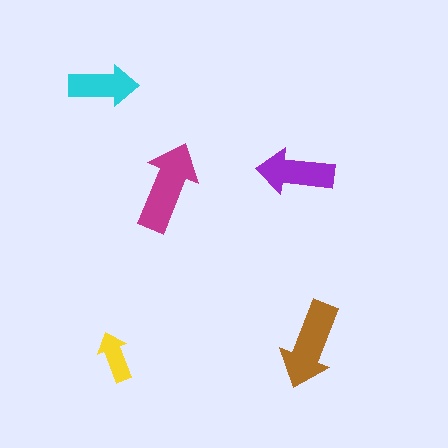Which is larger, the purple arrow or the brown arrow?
The brown one.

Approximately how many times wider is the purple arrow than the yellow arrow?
About 1.5 times wider.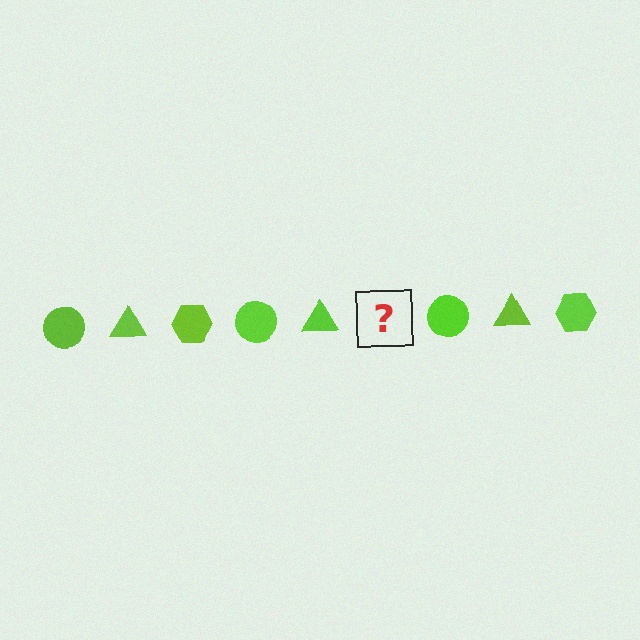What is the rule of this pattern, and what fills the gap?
The rule is that the pattern cycles through circle, triangle, hexagon shapes in lime. The gap should be filled with a lime hexagon.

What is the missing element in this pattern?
The missing element is a lime hexagon.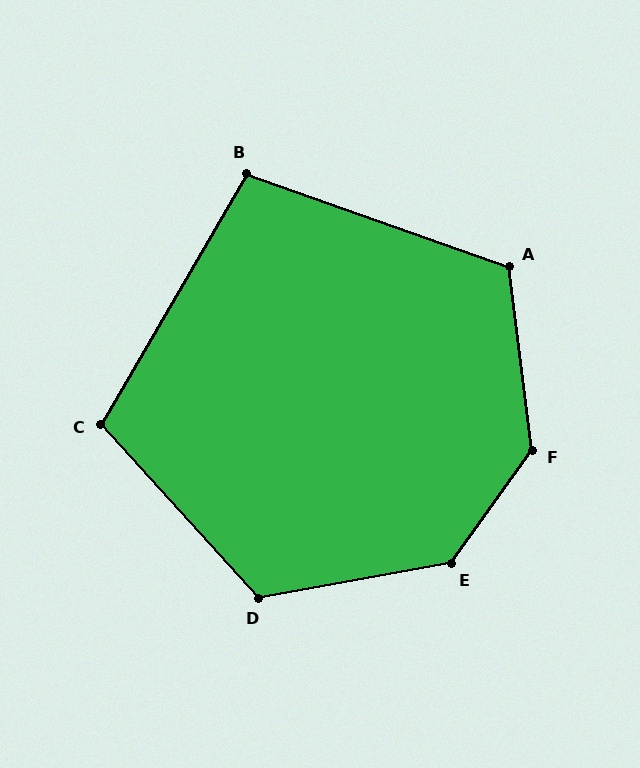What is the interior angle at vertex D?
Approximately 122 degrees (obtuse).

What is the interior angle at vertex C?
Approximately 108 degrees (obtuse).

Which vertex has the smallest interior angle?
B, at approximately 101 degrees.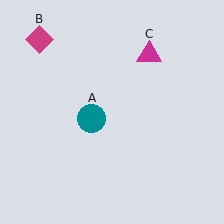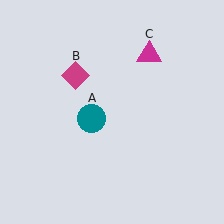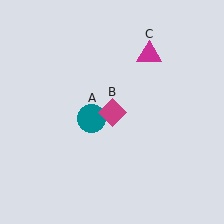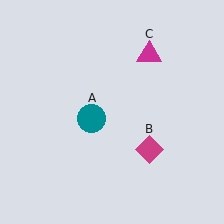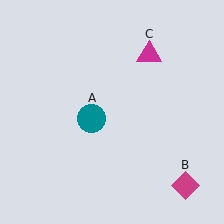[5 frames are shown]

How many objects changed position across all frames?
1 object changed position: magenta diamond (object B).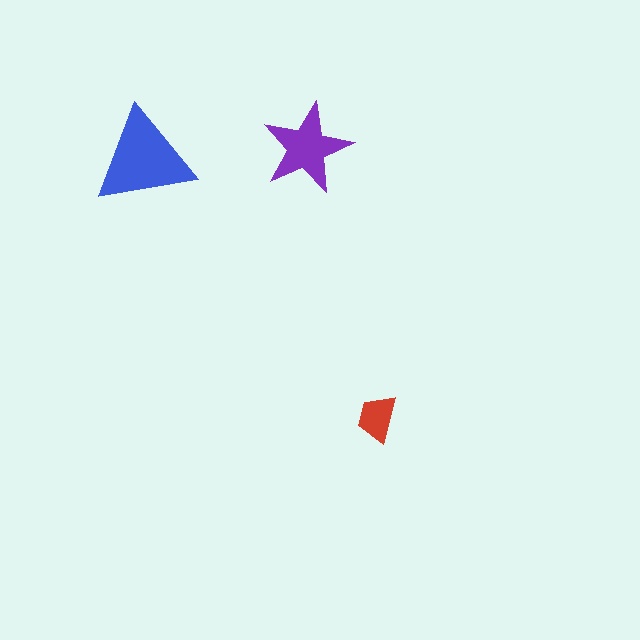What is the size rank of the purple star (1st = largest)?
2nd.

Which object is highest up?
The purple star is topmost.